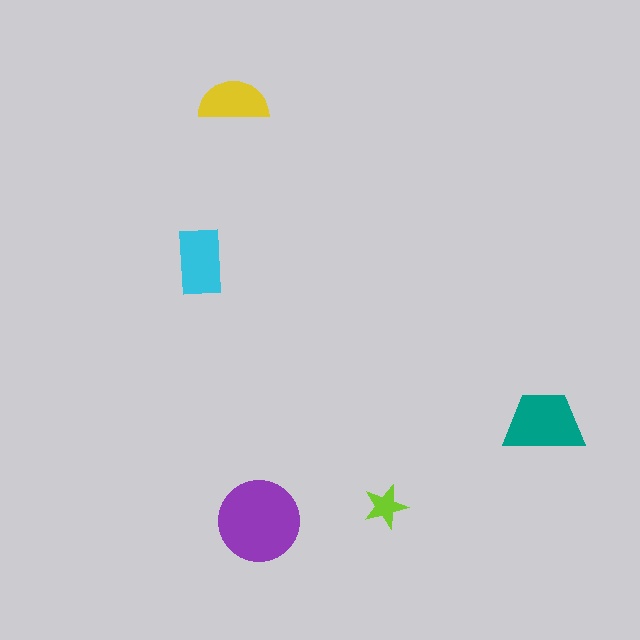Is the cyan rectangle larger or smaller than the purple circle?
Smaller.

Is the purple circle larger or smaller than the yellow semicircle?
Larger.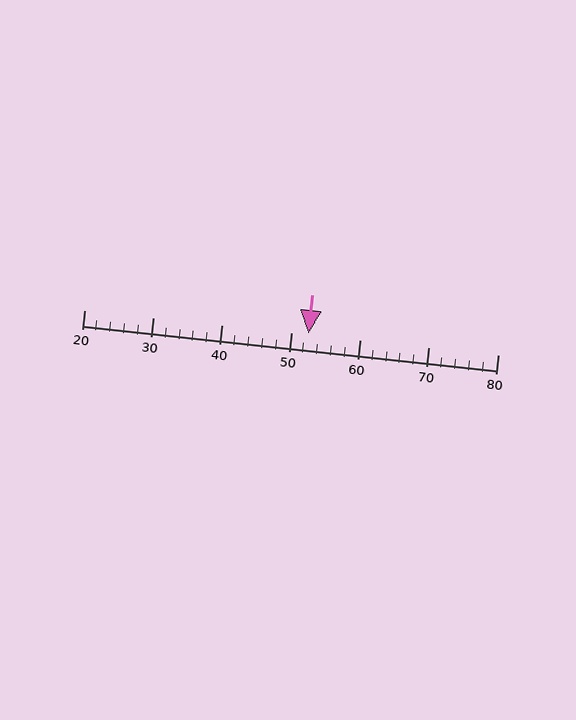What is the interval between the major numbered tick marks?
The major tick marks are spaced 10 units apart.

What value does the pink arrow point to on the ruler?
The pink arrow points to approximately 52.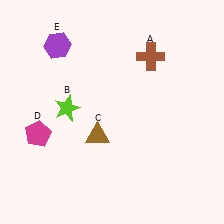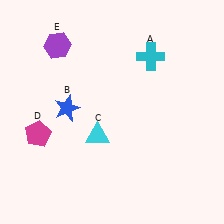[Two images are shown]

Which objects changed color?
A changed from brown to cyan. B changed from lime to blue. C changed from brown to cyan.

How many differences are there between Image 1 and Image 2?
There are 3 differences between the two images.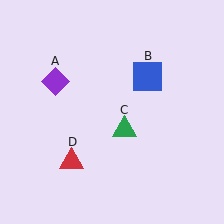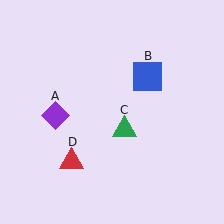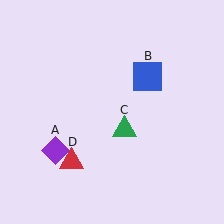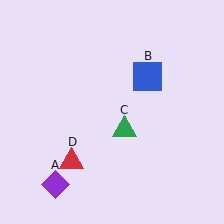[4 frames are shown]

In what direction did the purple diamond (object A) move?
The purple diamond (object A) moved down.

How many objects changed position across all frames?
1 object changed position: purple diamond (object A).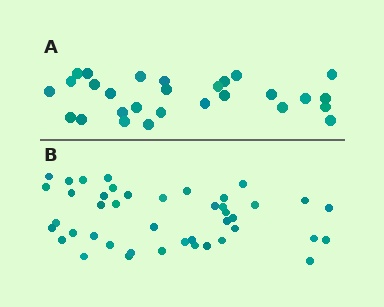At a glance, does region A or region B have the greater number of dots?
Region B (the bottom region) has more dots.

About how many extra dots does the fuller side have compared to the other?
Region B has approximately 15 more dots than region A.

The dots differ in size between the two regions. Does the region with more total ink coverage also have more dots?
No. Region A has more total ink coverage because its dots are larger, but region B actually contains more individual dots. Total area can be misleading — the number of items is what matters here.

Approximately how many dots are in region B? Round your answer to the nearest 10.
About 40 dots. (The exact count is 43, which rounds to 40.)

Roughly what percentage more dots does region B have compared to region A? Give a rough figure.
About 55% more.